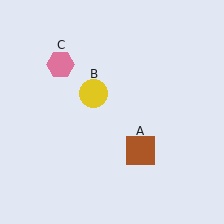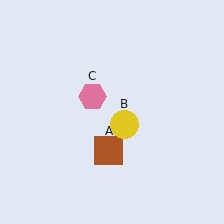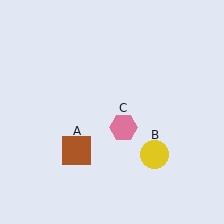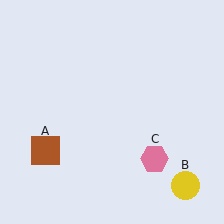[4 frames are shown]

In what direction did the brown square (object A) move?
The brown square (object A) moved left.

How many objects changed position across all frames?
3 objects changed position: brown square (object A), yellow circle (object B), pink hexagon (object C).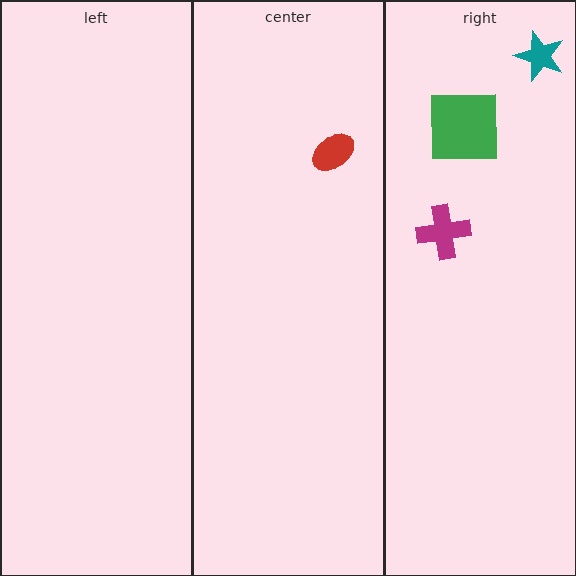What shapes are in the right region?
The green square, the magenta cross, the teal star.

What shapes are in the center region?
The red ellipse.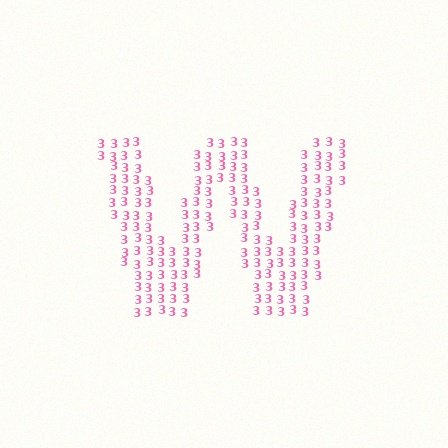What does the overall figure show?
The overall figure shows the letter W.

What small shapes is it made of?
It is made of small digit 3's.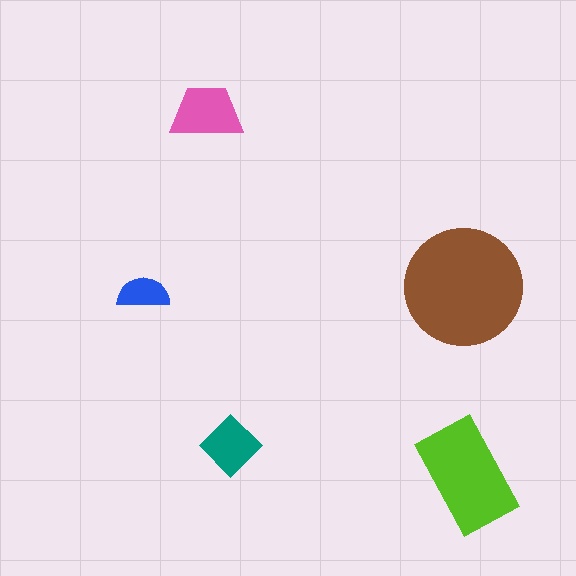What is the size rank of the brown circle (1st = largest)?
1st.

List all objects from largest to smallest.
The brown circle, the lime rectangle, the pink trapezoid, the teal diamond, the blue semicircle.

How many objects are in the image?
There are 5 objects in the image.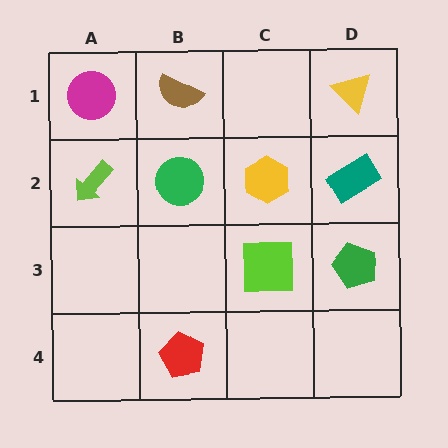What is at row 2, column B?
A green circle.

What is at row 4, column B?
A red pentagon.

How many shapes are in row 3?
2 shapes.